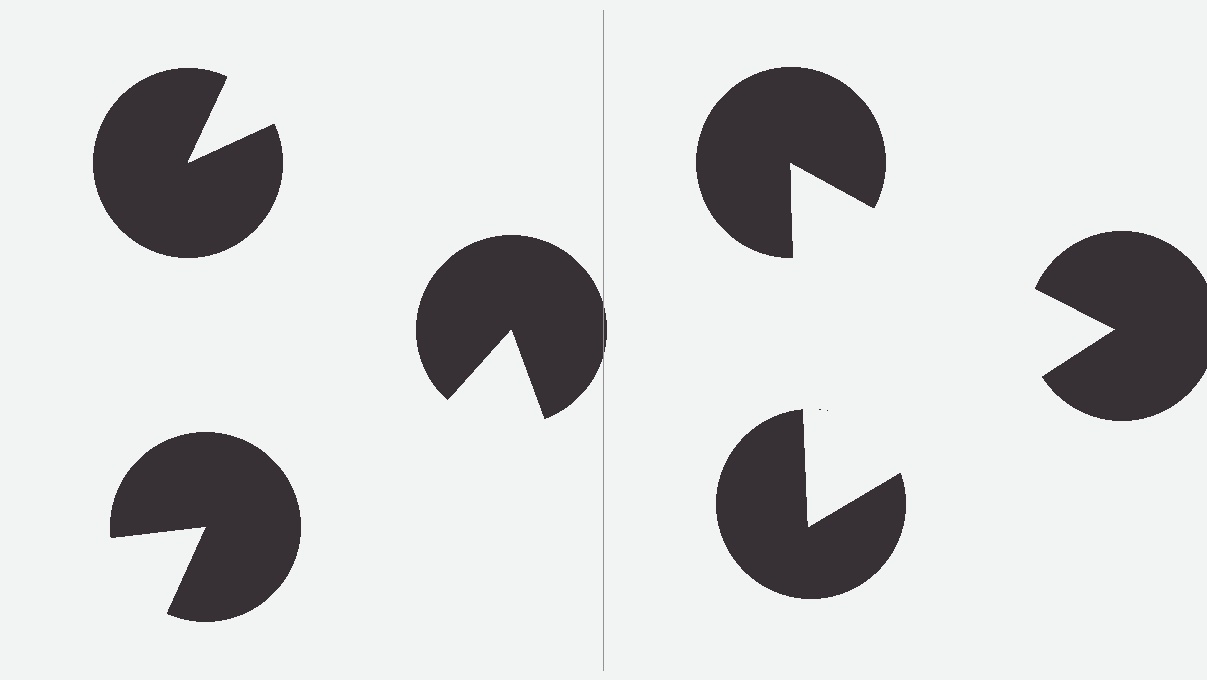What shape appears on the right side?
An illusory triangle.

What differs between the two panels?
The pac-man discs are positioned identically on both sides; only the wedge orientations differ. On the right they align to a triangle; on the left they are misaligned.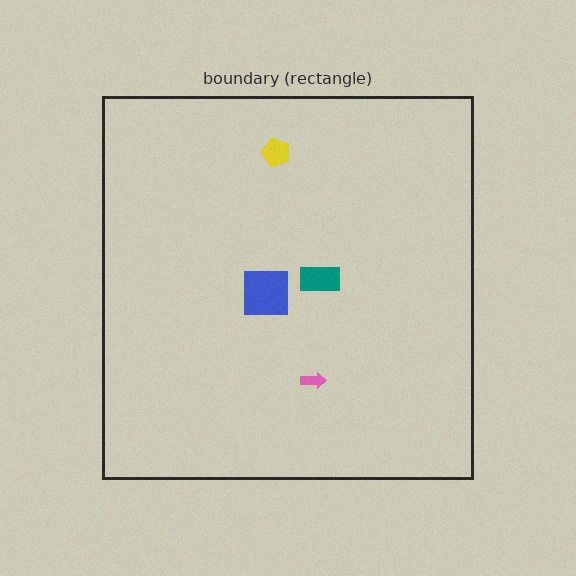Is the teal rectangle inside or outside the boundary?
Inside.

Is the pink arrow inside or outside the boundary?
Inside.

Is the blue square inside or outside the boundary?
Inside.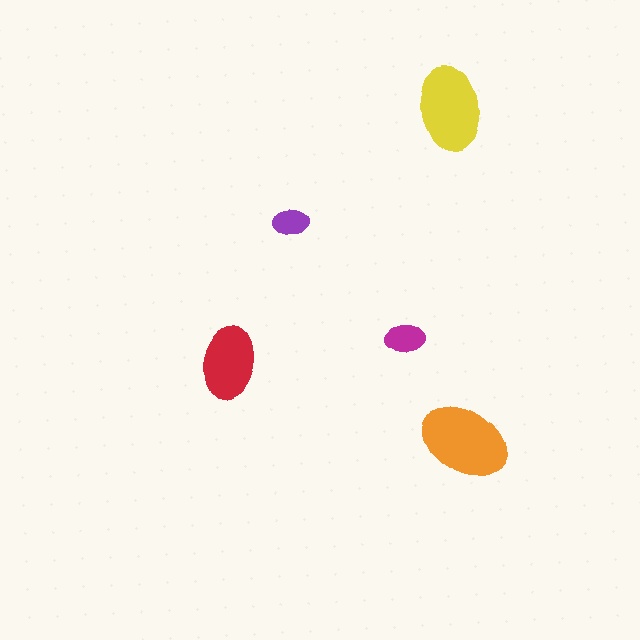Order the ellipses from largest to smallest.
the orange one, the yellow one, the red one, the magenta one, the purple one.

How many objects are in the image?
There are 5 objects in the image.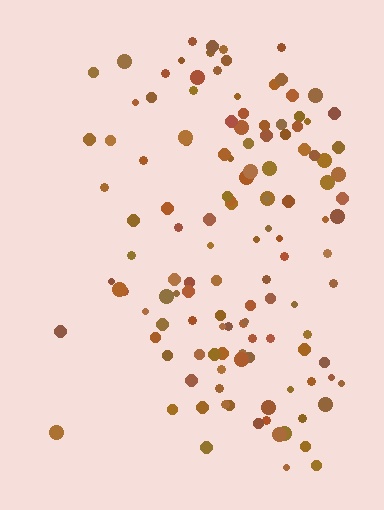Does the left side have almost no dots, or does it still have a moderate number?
Still a moderate number, just noticeably fewer than the right.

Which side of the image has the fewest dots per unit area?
The left.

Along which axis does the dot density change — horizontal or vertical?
Horizontal.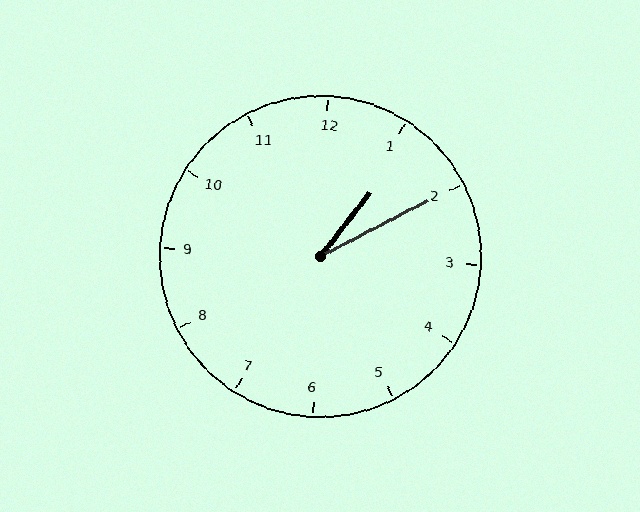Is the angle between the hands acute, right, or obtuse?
It is acute.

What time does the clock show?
1:10.